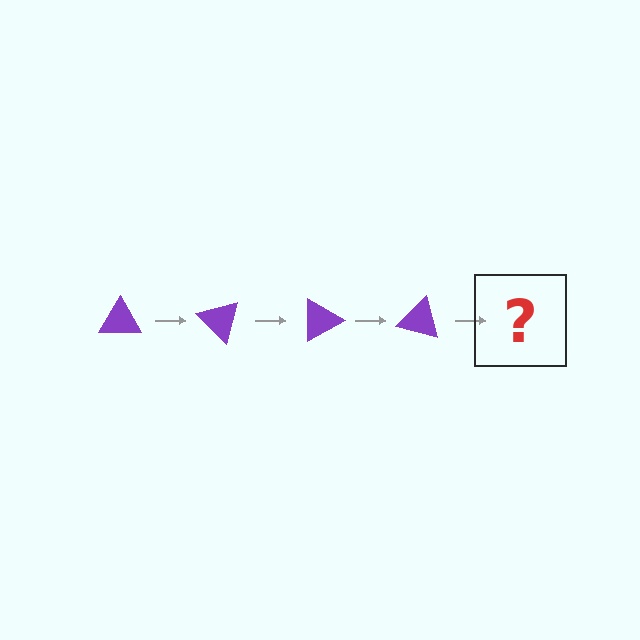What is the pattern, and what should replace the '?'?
The pattern is that the triangle rotates 45 degrees each step. The '?' should be a purple triangle rotated 180 degrees.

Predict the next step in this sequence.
The next step is a purple triangle rotated 180 degrees.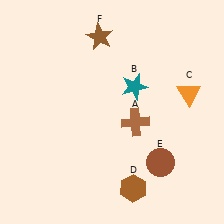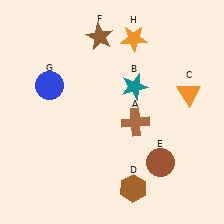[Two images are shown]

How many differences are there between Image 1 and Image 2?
There are 2 differences between the two images.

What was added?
A blue circle (G), an orange star (H) were added in Image 2.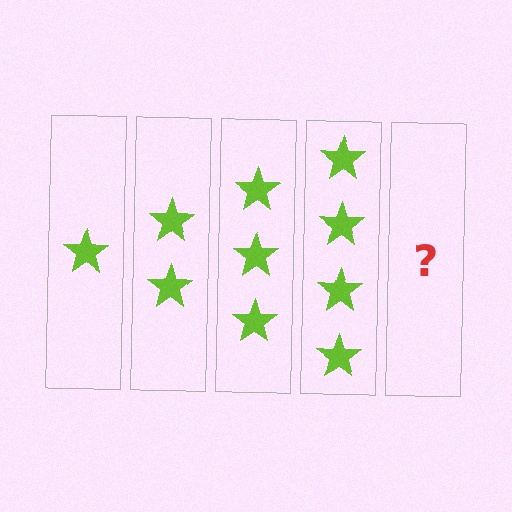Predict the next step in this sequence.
The next step is 5 stars.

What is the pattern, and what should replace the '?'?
The pattern is that each step adds one more star. The '?' should be 5 stars.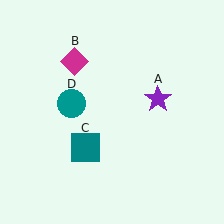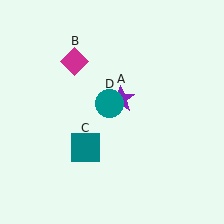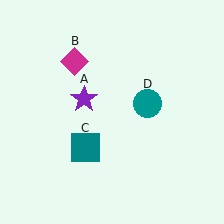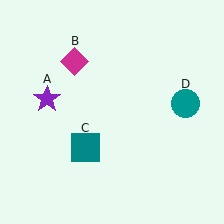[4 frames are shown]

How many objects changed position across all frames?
2 objects changed position: purple star (object A), teal circle (object D).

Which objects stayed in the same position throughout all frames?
Magenta diamond (object B) and teal square (object C) remained stationary.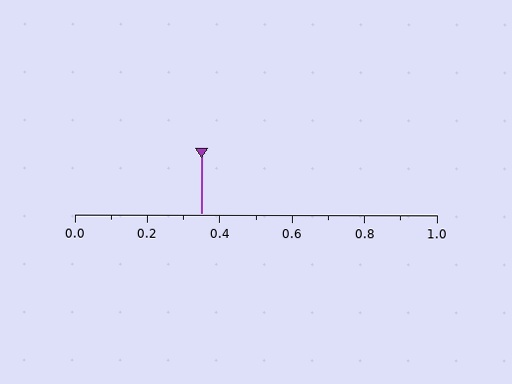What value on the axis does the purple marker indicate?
The marker indicates approximately 0.35.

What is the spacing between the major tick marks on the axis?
The major ticks are spaced 0.2 apart.